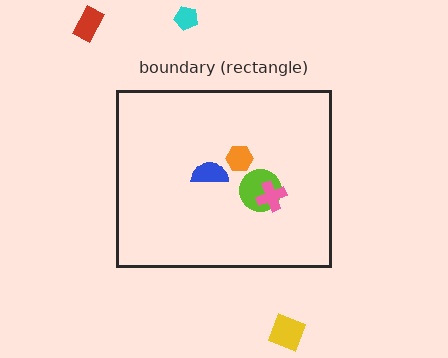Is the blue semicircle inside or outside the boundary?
Inside.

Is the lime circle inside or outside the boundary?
Inside.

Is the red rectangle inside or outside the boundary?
Outside.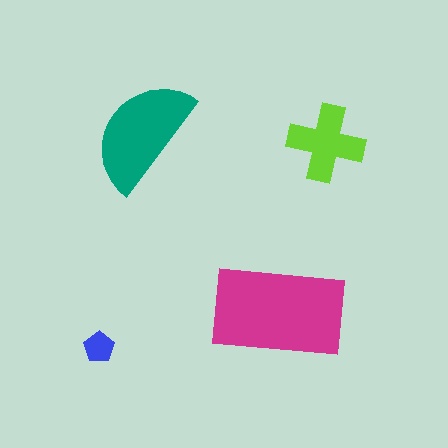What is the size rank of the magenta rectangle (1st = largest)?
1st.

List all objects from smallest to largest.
The blue pentagon, the lime cross, the teal semicircle, the magenta rectangle.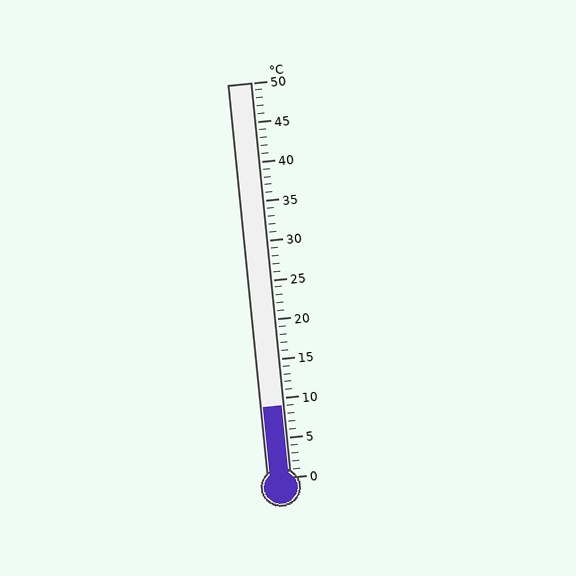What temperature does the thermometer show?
The thermometer shows approximately 9°C.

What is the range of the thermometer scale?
The thermometer scale ranges from 0°C to 50°C.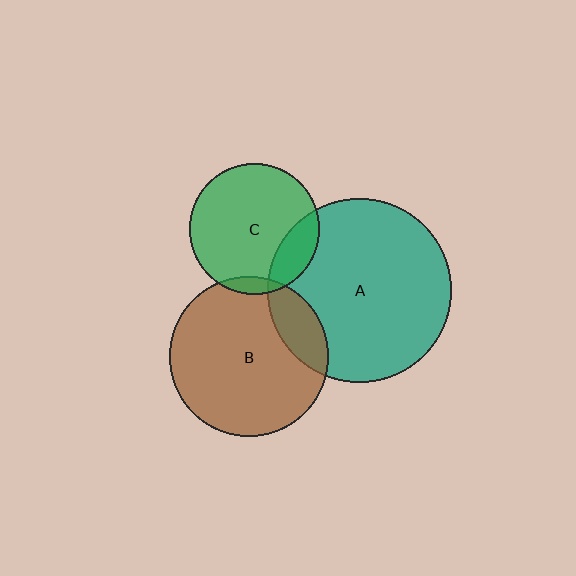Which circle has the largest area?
Circle A (teal).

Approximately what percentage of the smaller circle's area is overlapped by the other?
Approximately 5%.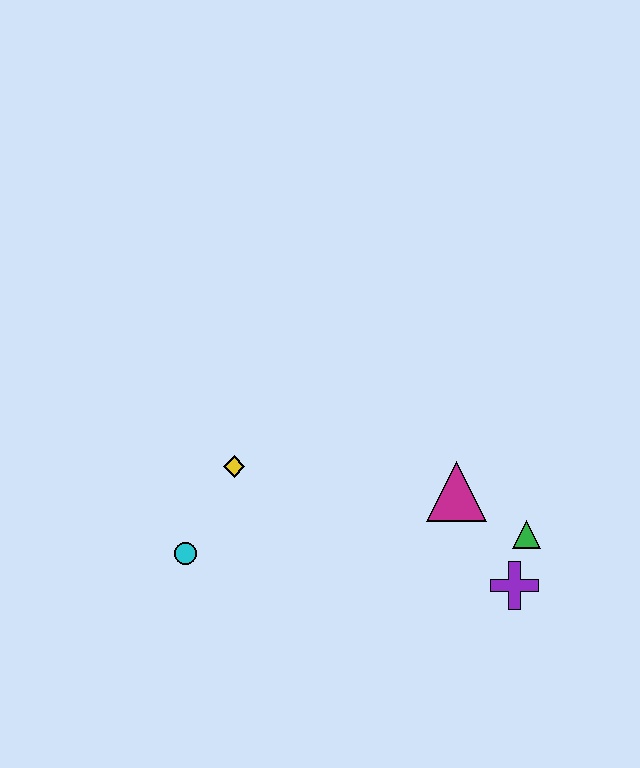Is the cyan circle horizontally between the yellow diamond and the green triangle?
No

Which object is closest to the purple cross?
The green triangle is closest to the purple cross.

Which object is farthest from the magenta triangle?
The cyan circle is farthest from the magenta triangle.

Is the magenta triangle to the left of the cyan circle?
No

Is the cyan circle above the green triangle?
No